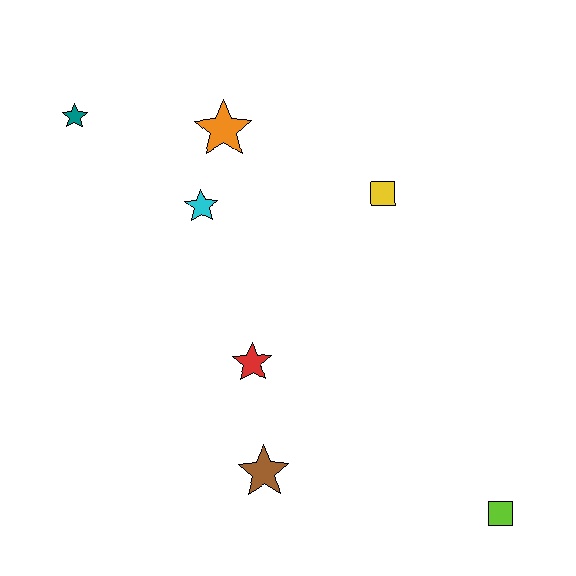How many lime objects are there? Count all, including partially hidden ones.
There is 1 lime object.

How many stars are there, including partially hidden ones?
There are 5 stars.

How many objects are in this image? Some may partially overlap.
There are 7 objects.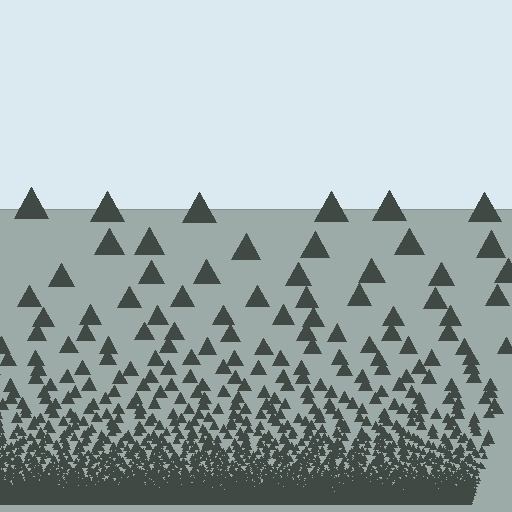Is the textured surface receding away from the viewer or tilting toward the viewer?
The surface appears to tilt toward the viewer. Texture elements get larger and sparser toward the top.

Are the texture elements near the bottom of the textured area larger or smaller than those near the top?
Smaller. The gradient is inverted — elements near the bottom are smaller and denser.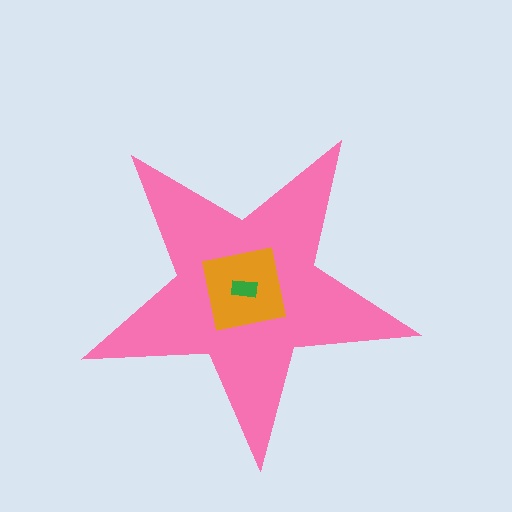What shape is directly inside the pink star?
The orange square.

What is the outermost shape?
The pink star.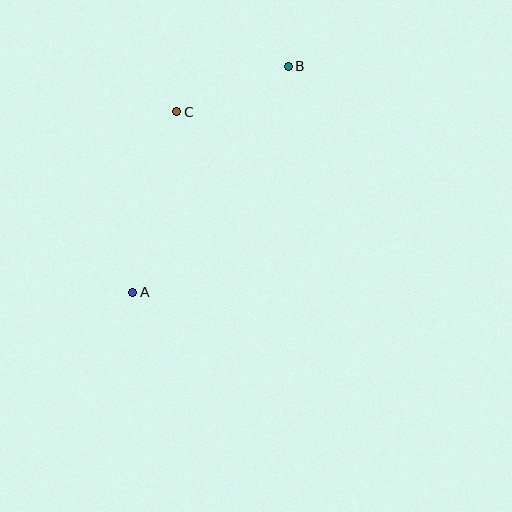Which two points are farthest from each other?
Points A and B are farthest from each other.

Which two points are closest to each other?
Points B and C are closest to each other.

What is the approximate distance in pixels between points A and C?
The distance between A and C is approximately 185 pixels.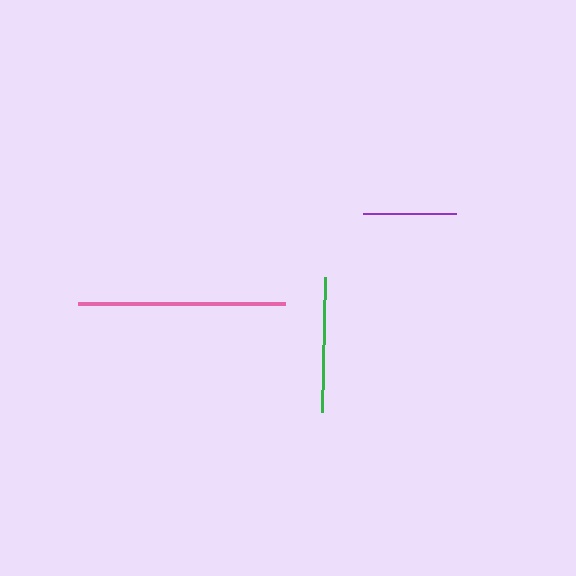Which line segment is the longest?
The pink line is the longest at approximately 206 pixels.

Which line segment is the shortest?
The purple line is the shortest at approximately 92 pixels.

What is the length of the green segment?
The green segment is approximately 135 pixels long.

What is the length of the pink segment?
The pink segment is approximately 206 pixels long.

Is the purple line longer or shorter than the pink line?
The pink line is longer than the purple line.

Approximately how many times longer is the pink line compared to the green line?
The pink line is approximately 1.5 times the length of the green line.